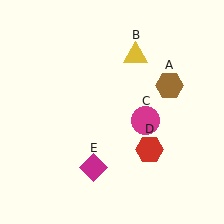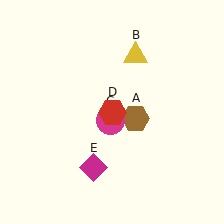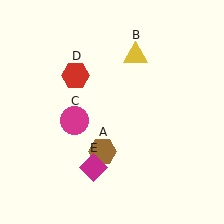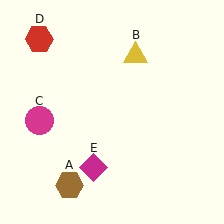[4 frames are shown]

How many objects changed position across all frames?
3 objects changed position: brown hexagon (object A), magenta circle (object C), red hexagon (object D).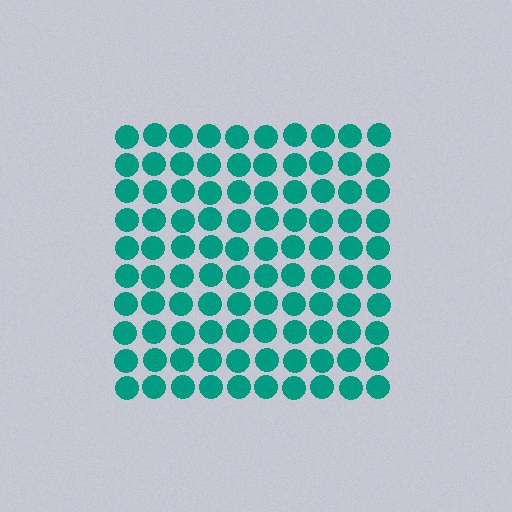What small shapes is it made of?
It is made of small circles.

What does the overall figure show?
The overall figure shows a square.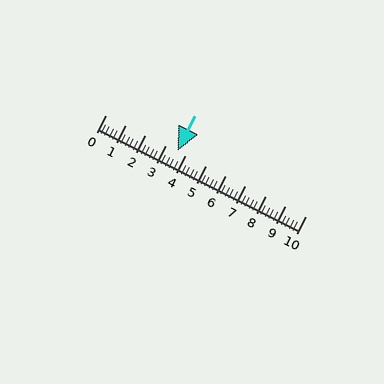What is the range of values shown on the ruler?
The ruler shows values from 0 to 10.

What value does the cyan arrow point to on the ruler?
The cyan arrow points to approximately 3.6.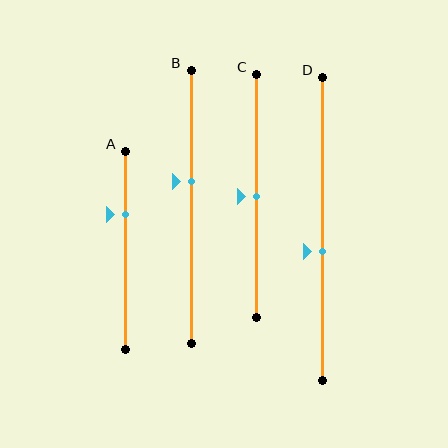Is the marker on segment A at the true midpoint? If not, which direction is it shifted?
No, the marker on segment A is shifted upward by about 18% of the segment length.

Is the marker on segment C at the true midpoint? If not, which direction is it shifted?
Yes, the marker on segment C is at the true midpoint.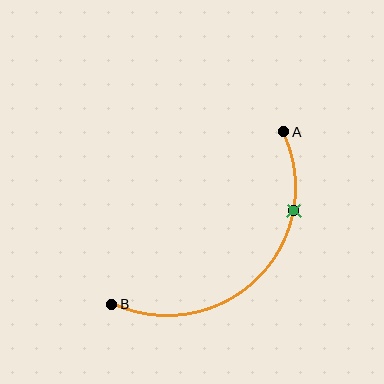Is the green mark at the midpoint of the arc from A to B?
No. The green mark lies on the arc but is closer to endpoint A. The arc midpoint would be at the point on the curve equidistant along the arc from both A and B.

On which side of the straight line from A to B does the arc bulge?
The arc bulges below and to the right of the straight line connecting A and B.